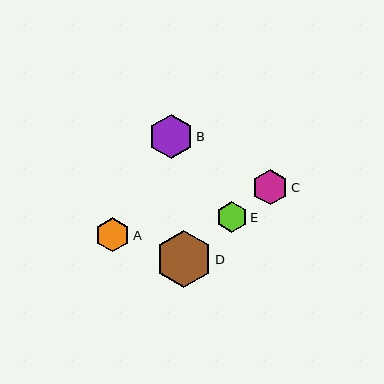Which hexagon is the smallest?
Hexagon E is the smallest with a size of approximately 31 pixels.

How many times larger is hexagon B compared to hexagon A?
Hexagon B is approximately 1.3 times the size of hexagon A.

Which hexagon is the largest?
Hexagon D is the largest with a size of approximately 57 pixels.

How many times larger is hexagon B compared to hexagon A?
Hexagon B is approximately 1.3 times the size of hexagon A.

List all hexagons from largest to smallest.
From largest to smallest: D, B, C, A, E.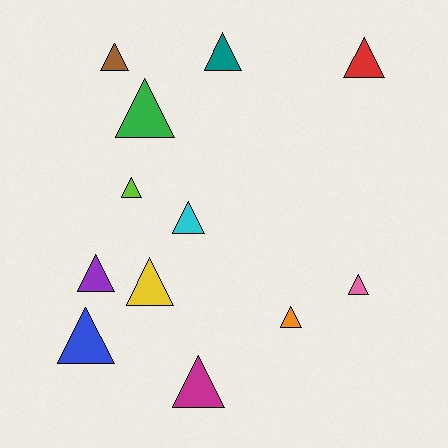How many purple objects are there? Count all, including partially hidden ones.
There is 1 purple object.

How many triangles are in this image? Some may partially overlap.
There are 12 triangles.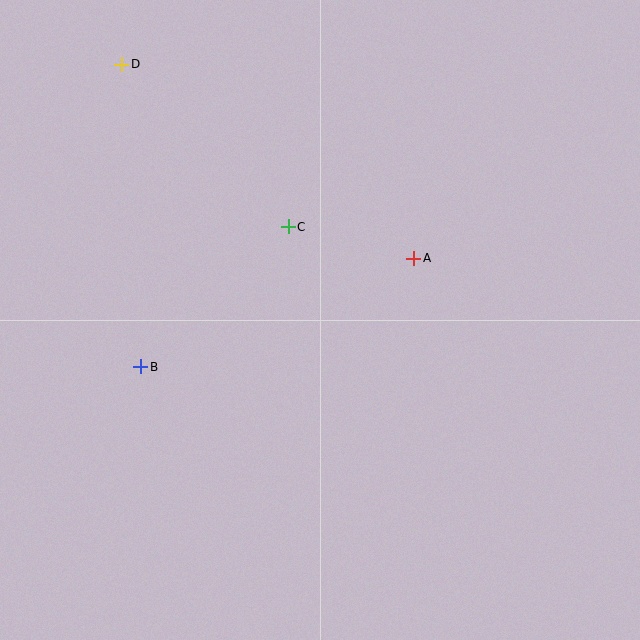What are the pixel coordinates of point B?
Point B is at (141, 367).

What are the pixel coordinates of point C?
Point C is at (288, 227).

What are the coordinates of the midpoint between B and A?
The midpoint between B and A is at (277, 312).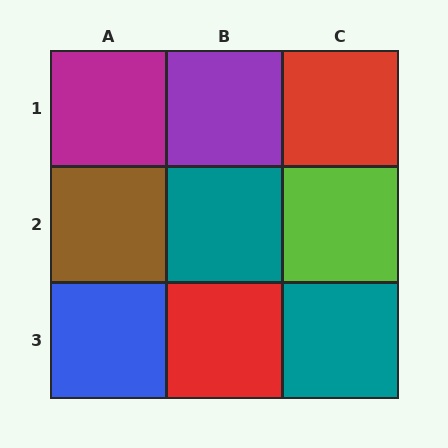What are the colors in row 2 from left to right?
Brown, teal, lime.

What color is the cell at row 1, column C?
Red.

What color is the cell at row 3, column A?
Blue.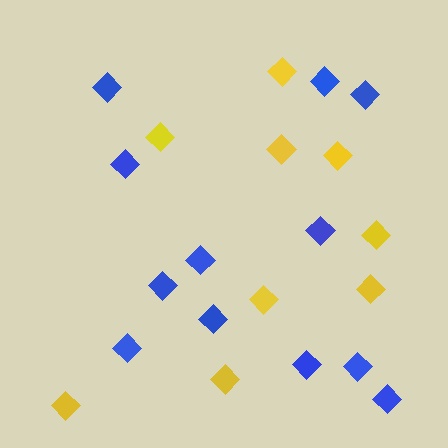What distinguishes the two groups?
There are 2 groups: one group of yellow diamonds (9) and one group of blue diamonds (12).